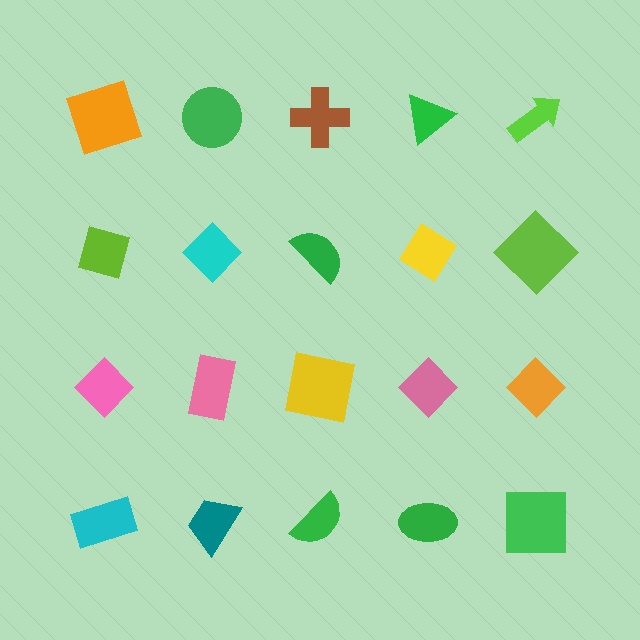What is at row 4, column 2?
A teal trapezoid.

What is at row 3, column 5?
An orange diamond.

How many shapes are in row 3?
5 shapes.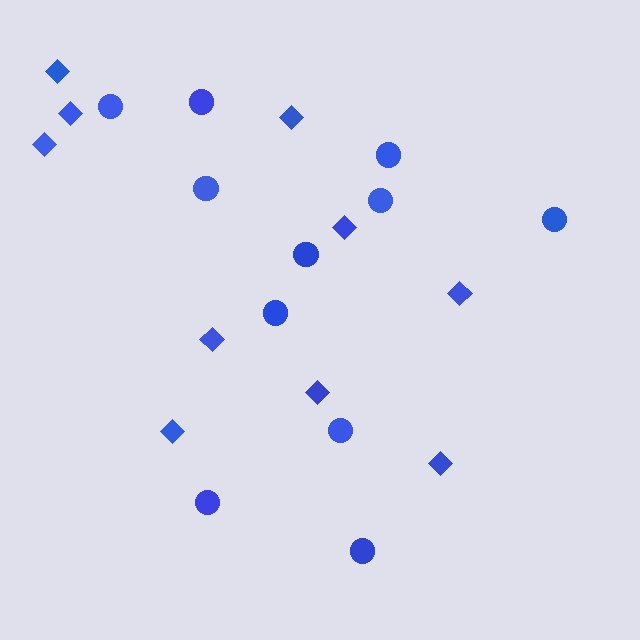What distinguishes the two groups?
There are 2 groups: one group of circles (11) and one group of diamonds (10).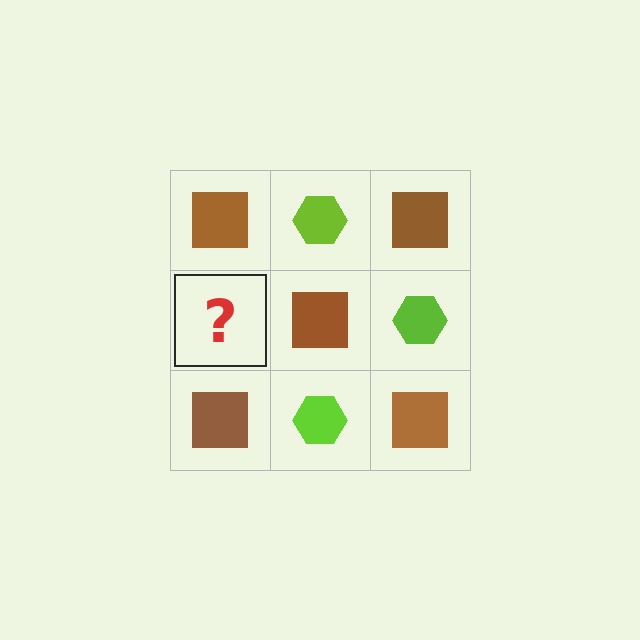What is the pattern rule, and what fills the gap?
The rule is that it alternates brown square and lime hexagon in a checkerboard pattern. The gap should be filled with a lime hexagon.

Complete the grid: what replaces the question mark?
The question mark should be replaced with a lime hexagon.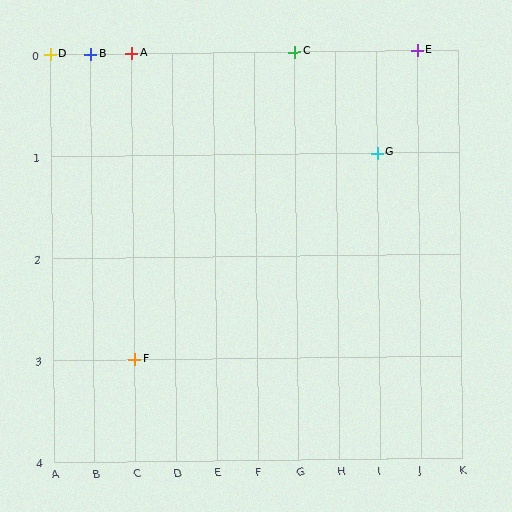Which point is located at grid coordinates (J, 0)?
Point E is at (J, 0).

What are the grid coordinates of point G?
Point G is at grid coordinates (I, 1).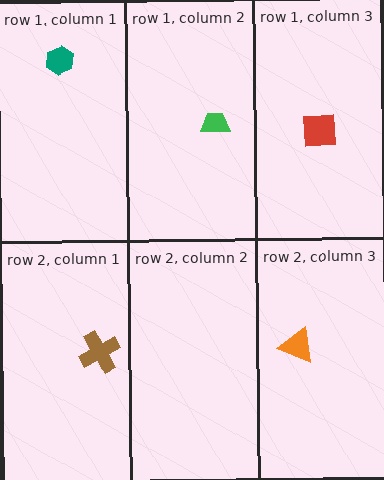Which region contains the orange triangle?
The row 2, column 3 region.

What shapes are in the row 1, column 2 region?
The green trapezoid.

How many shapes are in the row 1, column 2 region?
1.